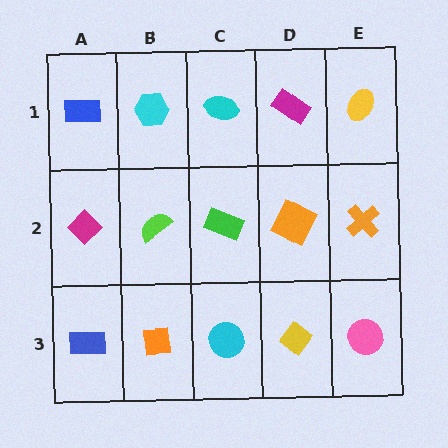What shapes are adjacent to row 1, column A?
A magenta diamond (row 2, column A), a cyan hexagon (row 1, column B).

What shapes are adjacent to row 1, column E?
An orange cross (row 2, column E), a magenta rectangle (row 1, column D).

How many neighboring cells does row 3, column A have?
2.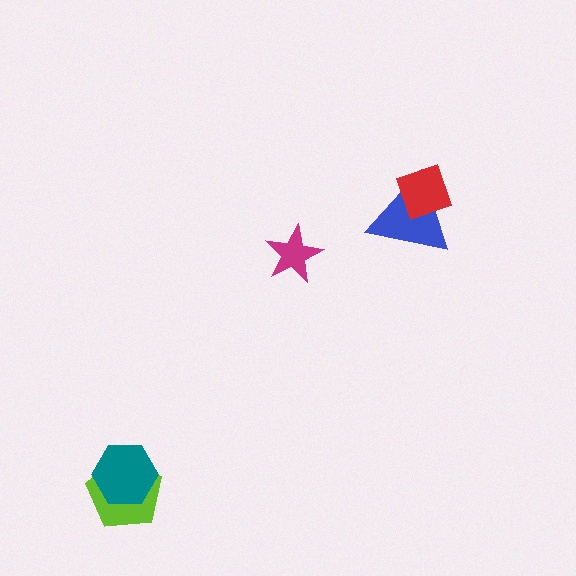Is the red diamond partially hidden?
No, no other shape covers it.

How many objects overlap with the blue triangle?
1 object overlaps with the blue triangle.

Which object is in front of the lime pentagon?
The teal hexagon is in front of the lime pentagon.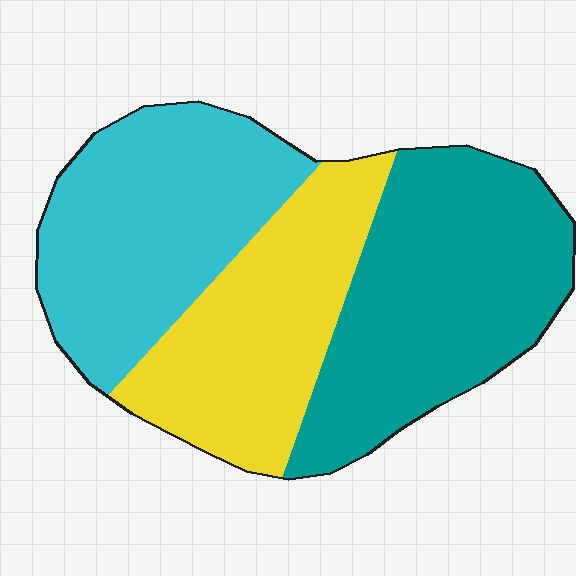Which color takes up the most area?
Teal, at roughly 40%.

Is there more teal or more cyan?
Teal.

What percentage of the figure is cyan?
Cyan takes up between a quarter and a half of the figure.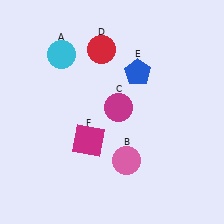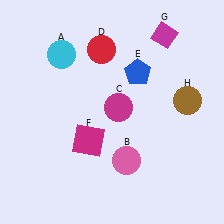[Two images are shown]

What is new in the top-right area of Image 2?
A magenta diamond (G) was added in the top-right area of Image 2.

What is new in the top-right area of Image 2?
A brown circle (H) was added in the top-right area of Image 2.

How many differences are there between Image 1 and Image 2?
There are 2 differences between the two images.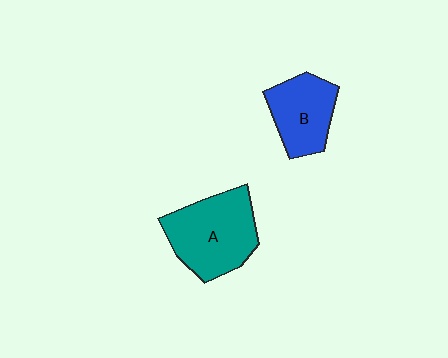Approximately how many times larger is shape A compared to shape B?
Approximately 1.4 times.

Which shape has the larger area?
Shape A (teal).